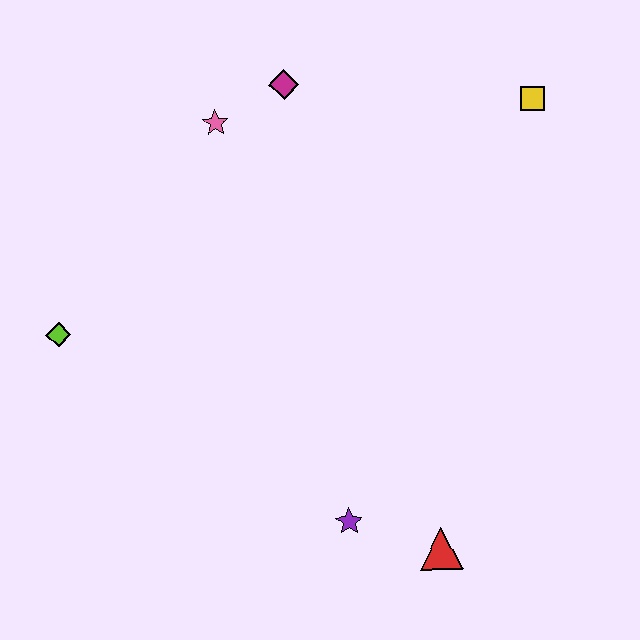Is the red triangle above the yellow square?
No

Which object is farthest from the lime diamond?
The yellow square is farthest from the lime diamond.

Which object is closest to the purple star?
The red triangle is closest to the purple star.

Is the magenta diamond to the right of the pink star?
Yes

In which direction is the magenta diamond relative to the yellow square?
The magenta diamond is to the left of the yellow square.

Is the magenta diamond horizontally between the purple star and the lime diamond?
Yes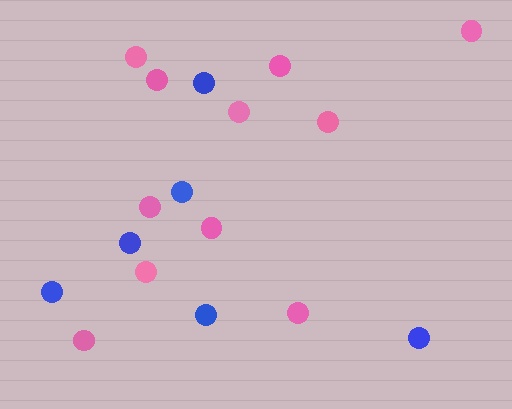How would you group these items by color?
There are 2 groups: one group of pink circles (11) and one group of blue circles (6).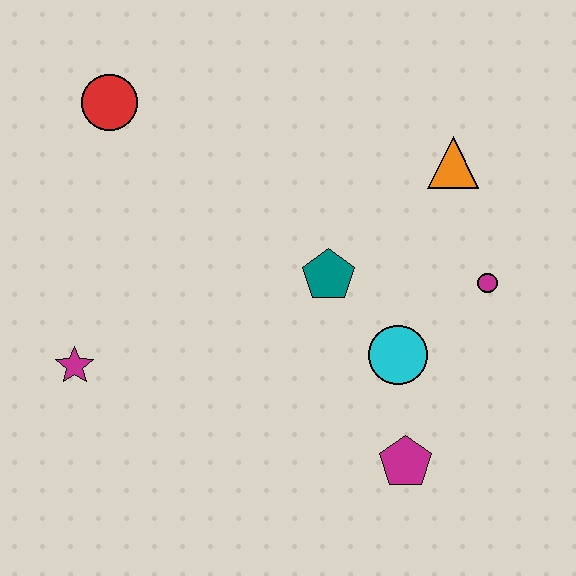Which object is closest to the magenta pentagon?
The cyan circle is closest to the magenta pentagon.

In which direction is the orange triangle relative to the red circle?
The orange triangle is to the right of the red circle.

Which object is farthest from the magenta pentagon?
The red circle is farthest from the magenta pentagon.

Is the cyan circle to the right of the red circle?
Yes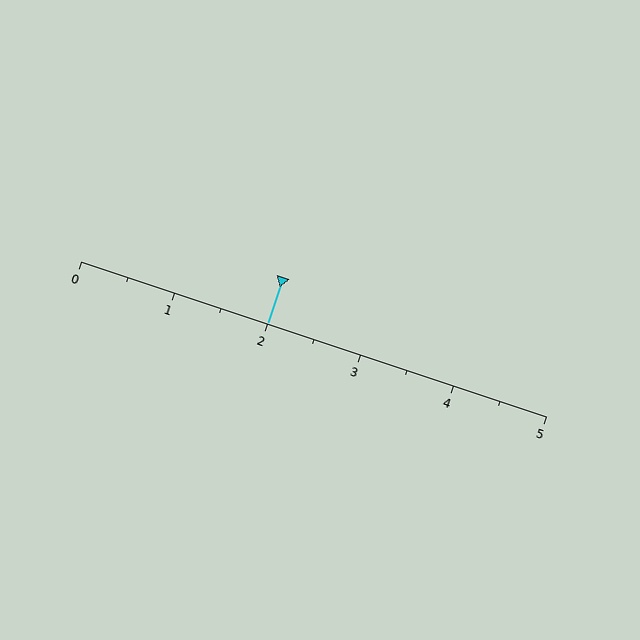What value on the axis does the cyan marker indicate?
The marker indicates approximately 2.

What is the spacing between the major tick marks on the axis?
The major ticks are spaced 1 apart.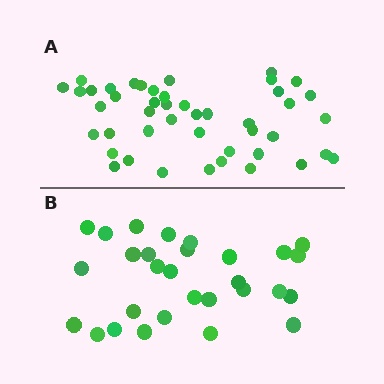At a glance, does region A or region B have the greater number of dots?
Region A (the top region) has more dots.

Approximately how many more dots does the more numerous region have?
Region A has approximately 15 more dots than region B.